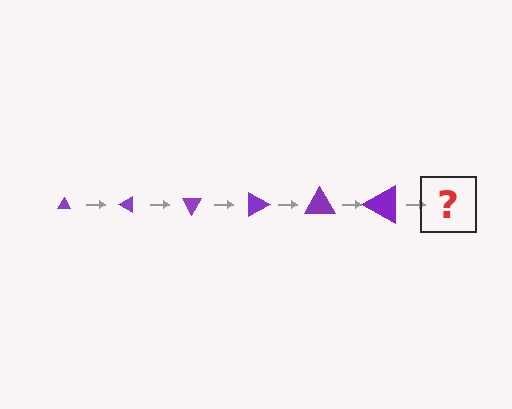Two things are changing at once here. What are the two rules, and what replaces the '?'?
The two rules are that the triangle grows larger each step and it rotates 30 degrees each step. The '?' should be a triangle, larger than the previous one and rotated 180 degrees from the start.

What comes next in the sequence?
The next element should be a triangle, larger than the previous one and rotated 180 degrees from the start.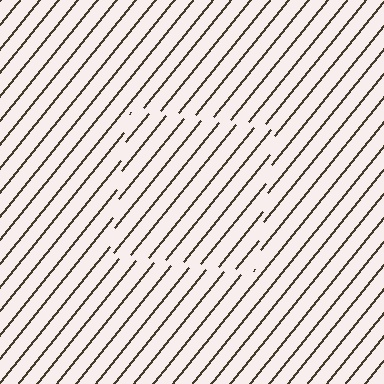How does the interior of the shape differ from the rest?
The interior of the shape contains the same grating, shifted by half a period — the contour is defined by the phase discontinuity where line-ends from the inner and outer gratings abut.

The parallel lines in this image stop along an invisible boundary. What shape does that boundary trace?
An illusory square. The interior of the shape contains the same grating, shifted by half a period — the contour is defined by the phase discontinuity where line-ends from the inner and outer gratings abut.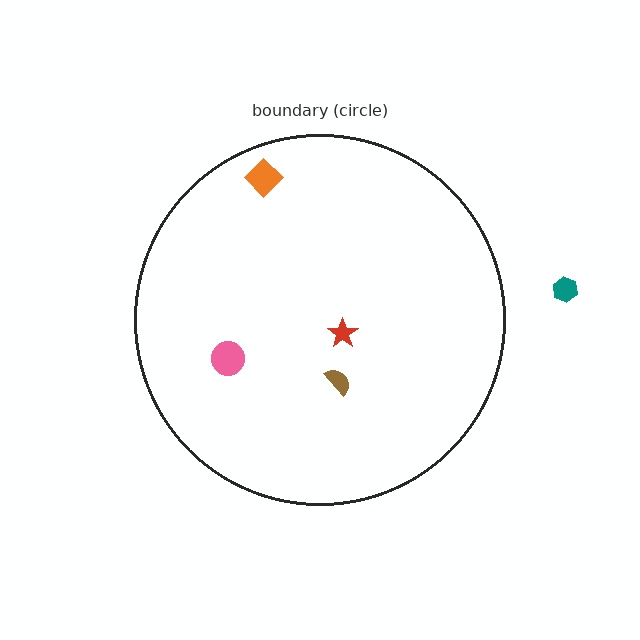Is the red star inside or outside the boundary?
Inside.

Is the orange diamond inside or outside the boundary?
Inside.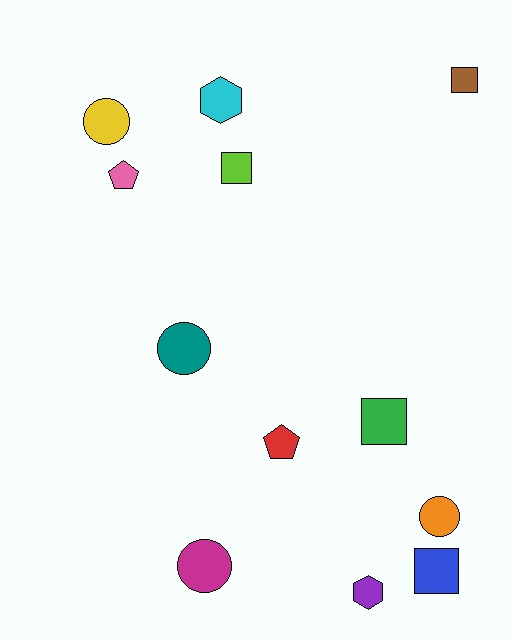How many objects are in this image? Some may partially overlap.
There are 12 objects.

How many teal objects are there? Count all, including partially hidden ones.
There is 1 teal object.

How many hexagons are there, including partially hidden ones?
There are 2 hexagons.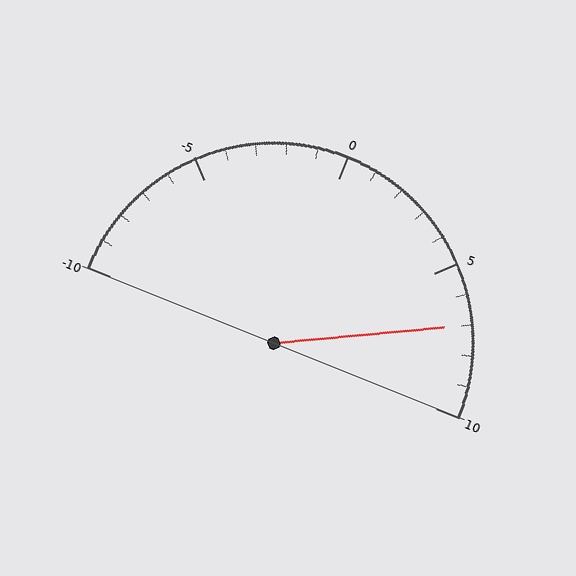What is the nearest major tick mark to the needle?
The nearest major tick mark is 5.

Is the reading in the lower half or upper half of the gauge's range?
The reading is in the upper half of the range (-10 to 10).